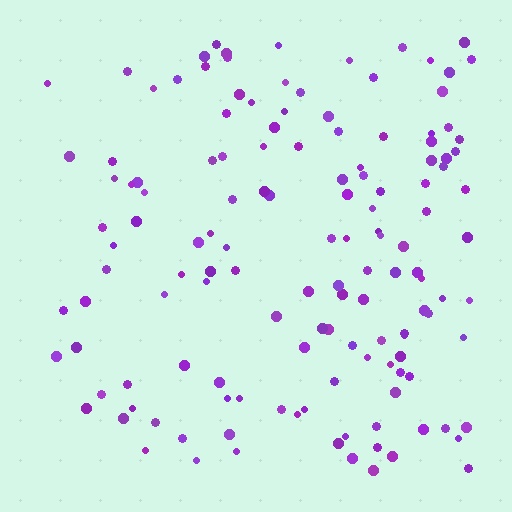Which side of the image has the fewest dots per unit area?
The left.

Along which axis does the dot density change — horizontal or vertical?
Horizontal.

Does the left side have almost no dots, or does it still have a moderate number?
Still a moderate number, just noticeably fewer than the right.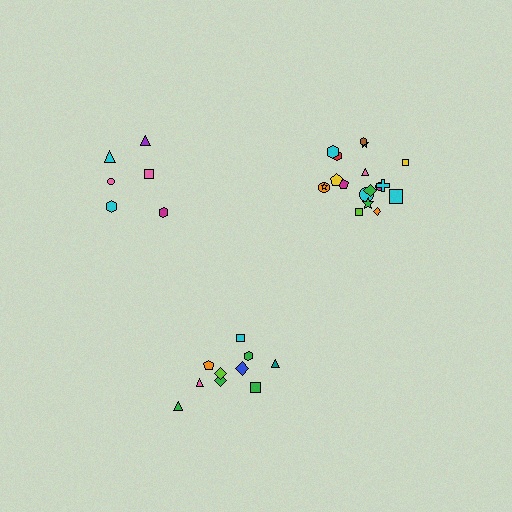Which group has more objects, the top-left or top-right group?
The top-right group.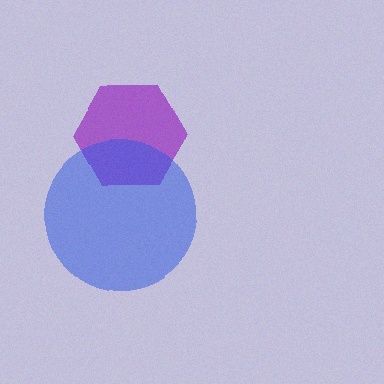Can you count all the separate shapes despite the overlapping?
Yes, there are 2 separate shapes.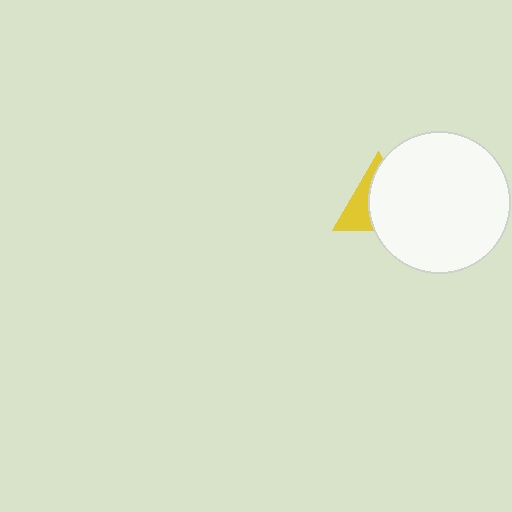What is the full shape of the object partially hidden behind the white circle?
The partially hidden object is a yellow triangle.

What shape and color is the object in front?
The object in front is a white circle.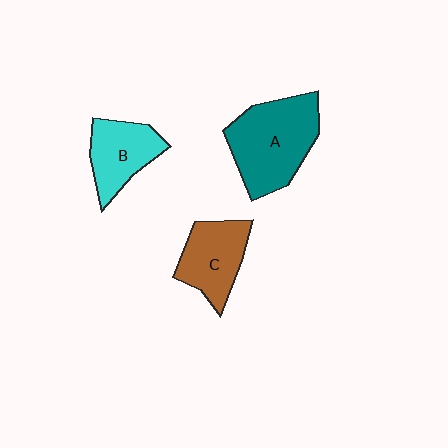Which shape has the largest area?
Shape A (teal).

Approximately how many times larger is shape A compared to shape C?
Approximately 1.5 times.